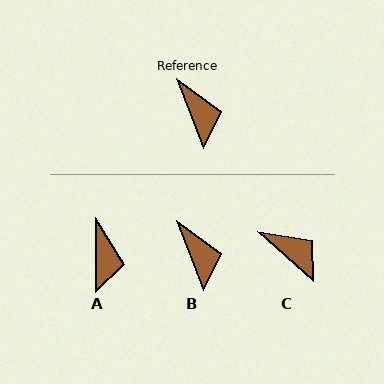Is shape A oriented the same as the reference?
No, it is off by about 21 degrees.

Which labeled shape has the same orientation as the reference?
B.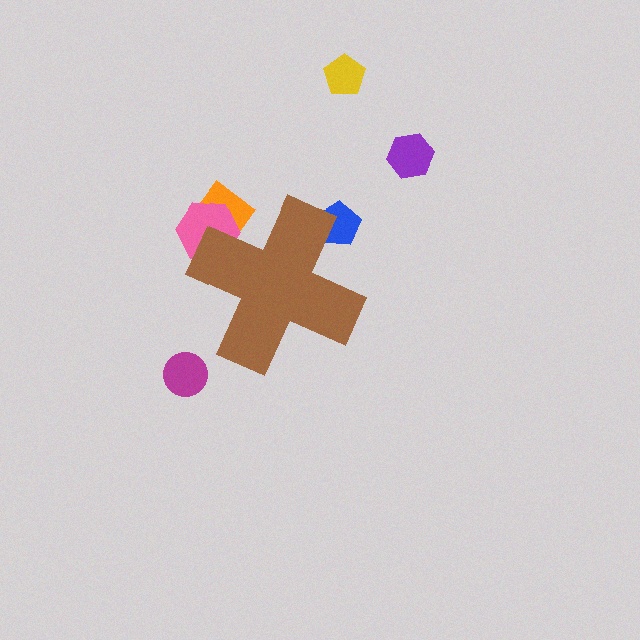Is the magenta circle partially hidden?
No, the magenta circle is fully visible.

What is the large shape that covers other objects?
A brown cross.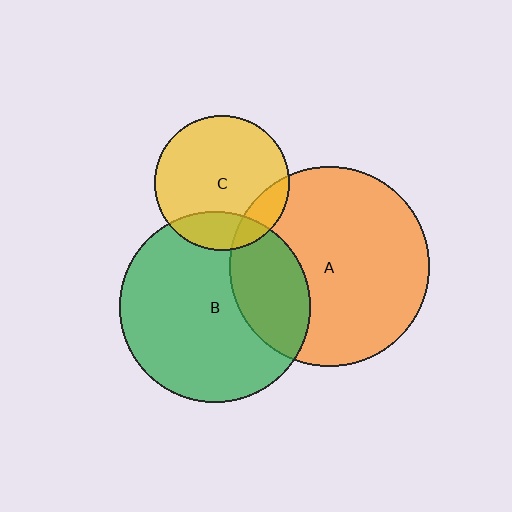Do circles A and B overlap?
Yes.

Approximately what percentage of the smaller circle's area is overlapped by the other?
Approximately 30%.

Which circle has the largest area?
Circle A (orange).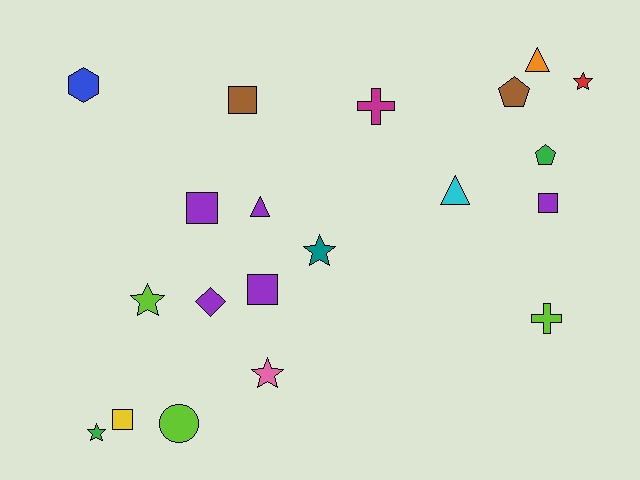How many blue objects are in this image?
There is 1 blue object.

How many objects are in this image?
There are 20 objects.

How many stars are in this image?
There are 5 stars.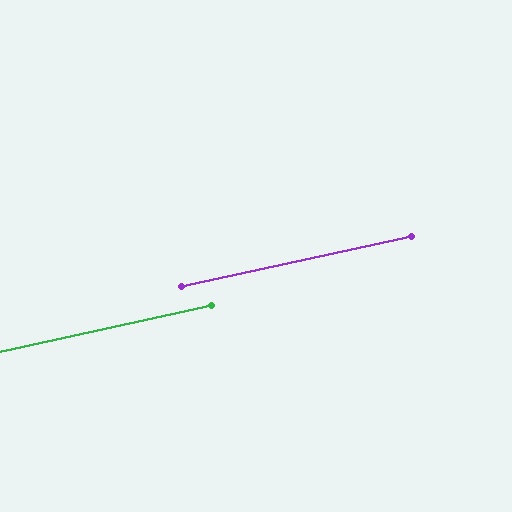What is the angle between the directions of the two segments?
Approximately 0 degrees.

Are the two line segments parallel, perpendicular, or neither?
Parallel — their directions differ by only 0.4°.